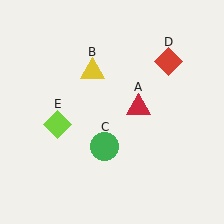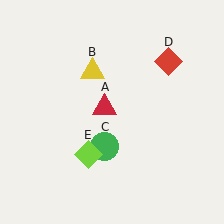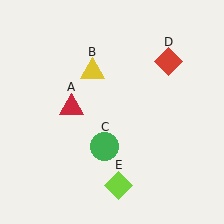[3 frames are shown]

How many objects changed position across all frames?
2 objects changed position: red triangle (object A), lime diamond (object E).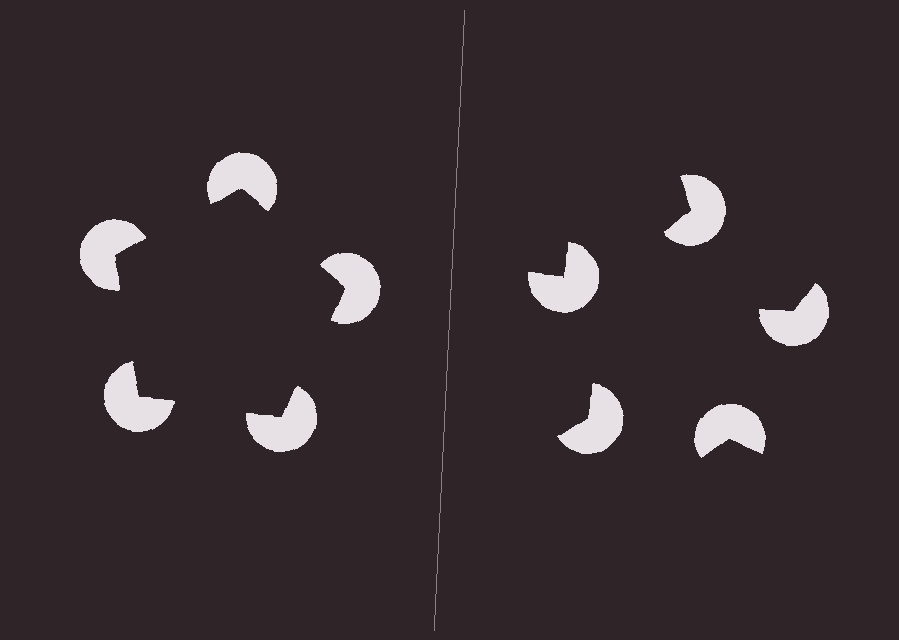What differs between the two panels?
The pac-man discs are positioned identically on both sides; only the wedge orientations differ. On the left they align to a pentagon; on the right they are misaligned.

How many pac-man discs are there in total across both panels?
10 — 5 on each side.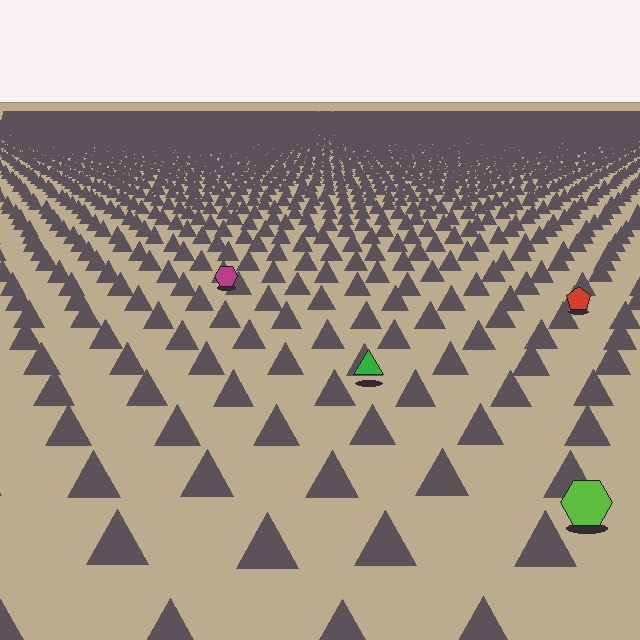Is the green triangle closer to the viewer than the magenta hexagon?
Yes. The green triangle is closer — you can tell from the texture gradient: the ground texture is coarser near it.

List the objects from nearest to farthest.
From nearest to farthest: the lime hexagon, the green triangle, the red pentagon, the magenta hexagon.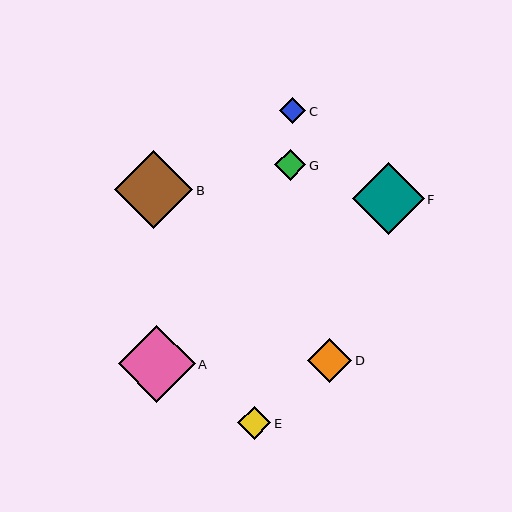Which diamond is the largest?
Diamond B is the largest with a size of approximately 78 pixels.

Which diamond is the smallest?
Diamond C is the smallest with a size of approximately 26 pixels.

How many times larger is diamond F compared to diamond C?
Diamond F is approximately 2.7 times the size of diamond C.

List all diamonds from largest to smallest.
From largest to smallest: B, A, F, D, E, G, C.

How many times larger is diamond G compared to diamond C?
Diamond G is approximately 1.2 times the size of diamond C.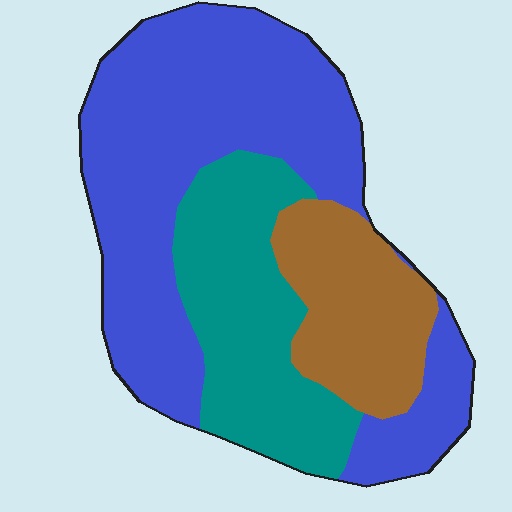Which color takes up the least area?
Brown, at roughly 20%.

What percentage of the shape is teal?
Teal takes up between a quarter and a half of the shape.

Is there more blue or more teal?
Blue.